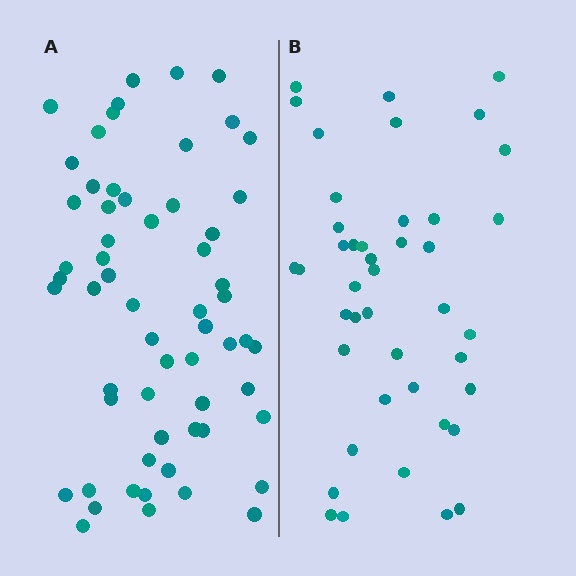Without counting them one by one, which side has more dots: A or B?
Region A (the left region) has more dots.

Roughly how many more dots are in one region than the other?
Region A has approximately 15 more dots than region B.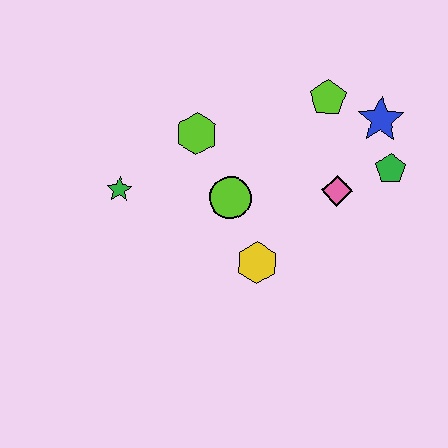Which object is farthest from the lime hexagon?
The green pentagon is farthest from the lime hexagon.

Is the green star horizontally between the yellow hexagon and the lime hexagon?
No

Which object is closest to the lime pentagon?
The blue star is closest to the lime pentagon.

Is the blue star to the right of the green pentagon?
No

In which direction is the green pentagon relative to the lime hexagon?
The green pentagon is to the right of the lime hexagon.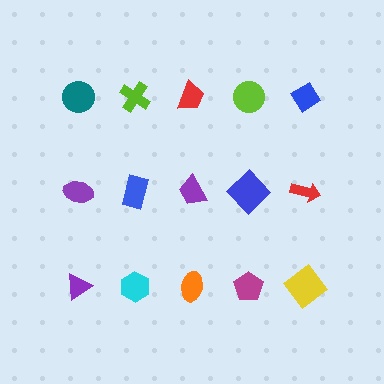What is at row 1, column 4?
A lime circle.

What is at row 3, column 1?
A purple triangle.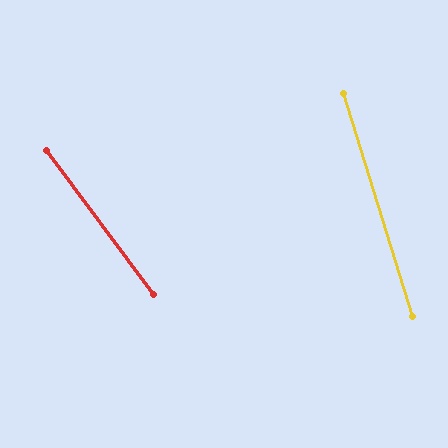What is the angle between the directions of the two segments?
Approximately 19 degrees.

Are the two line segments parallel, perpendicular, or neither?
Neither parallel nor perpendicular — they differ by about 19°.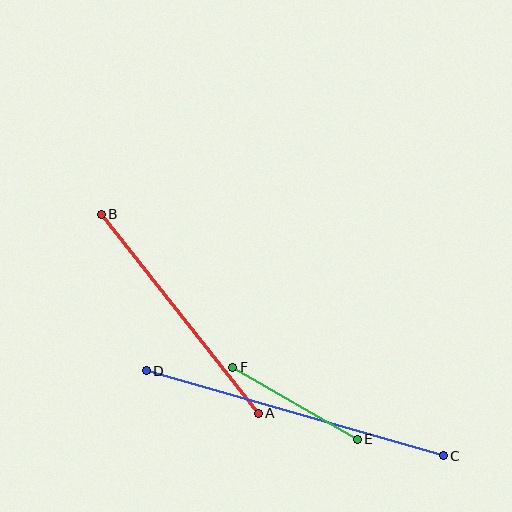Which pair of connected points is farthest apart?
Points C and D are farthest apart.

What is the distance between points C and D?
The distance is approximately 309 pixels.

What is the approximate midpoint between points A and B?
The midpoint is at approximately (180, 314) pixels.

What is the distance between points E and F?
The distance is approximately 143 pixels.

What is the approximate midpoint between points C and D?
The midpoint is at approximately (295, 413) pixels.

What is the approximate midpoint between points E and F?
The midpoint is at approximately (295, 403) pixels.